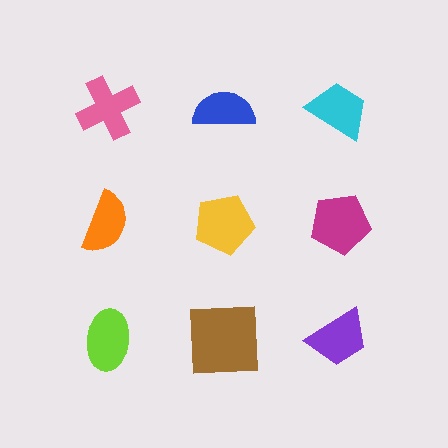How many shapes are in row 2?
3 shapes.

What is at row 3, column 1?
A lime ellipse.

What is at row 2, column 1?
An orange semicircle.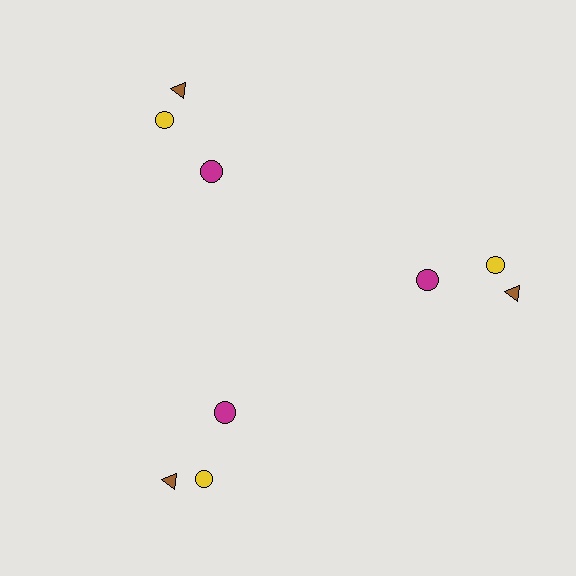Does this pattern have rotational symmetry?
Yes, this pattern has 3-fold rotational symmetry. It looks the same after rotating 120 degrees around the center.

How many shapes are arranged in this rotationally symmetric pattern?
There are 9 shapes, arranged in 3 groups of 3.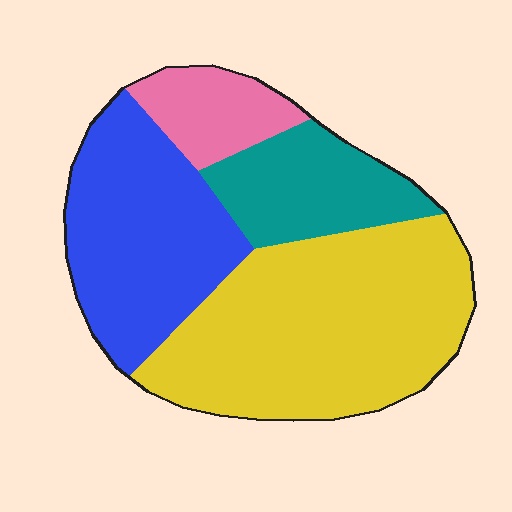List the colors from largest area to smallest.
From largest to smallest: yellow, blue, teal, pink.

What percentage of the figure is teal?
Teal takes up about one sixth (1/6) of the figure.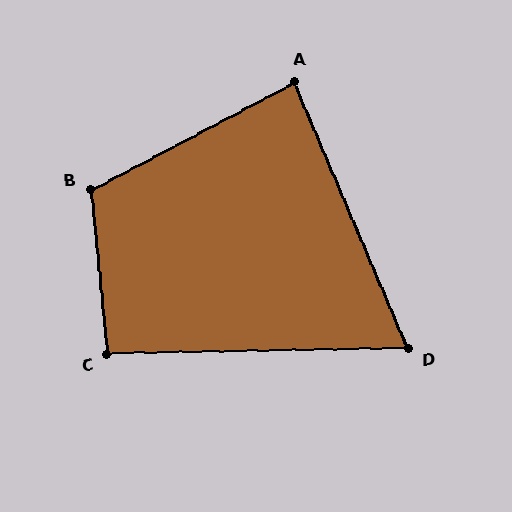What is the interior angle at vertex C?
Approximately 95 degrees (approximately right).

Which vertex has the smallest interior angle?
D, at approximately 68 degrees.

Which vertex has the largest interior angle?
B, at approximately 112 degrees.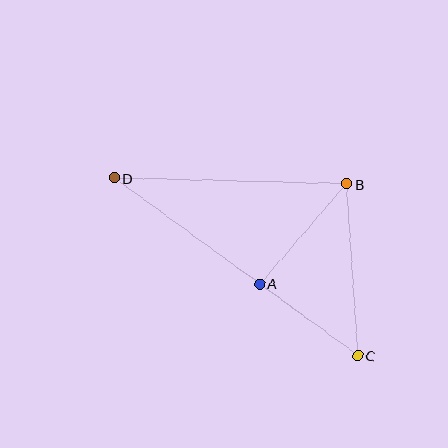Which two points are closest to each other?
Points A and C are closest to each other.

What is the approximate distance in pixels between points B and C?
The distance between B and C is approximately 172 pixels.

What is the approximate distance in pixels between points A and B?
The distance between A and B is approximately 132 pixels.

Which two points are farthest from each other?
Points C and D are farthest from each other.